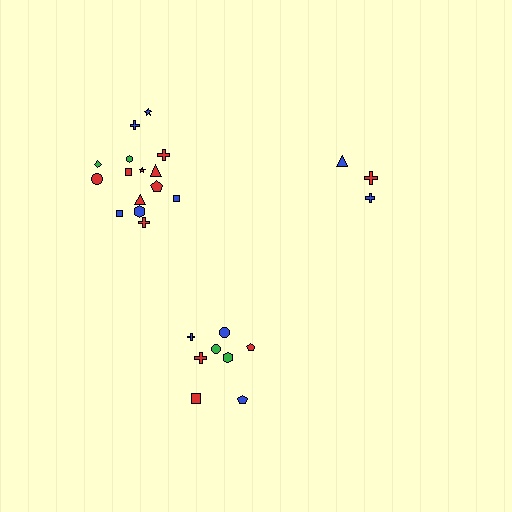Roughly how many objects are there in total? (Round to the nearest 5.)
Roughly 25 objects in total.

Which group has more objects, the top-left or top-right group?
The top-left group.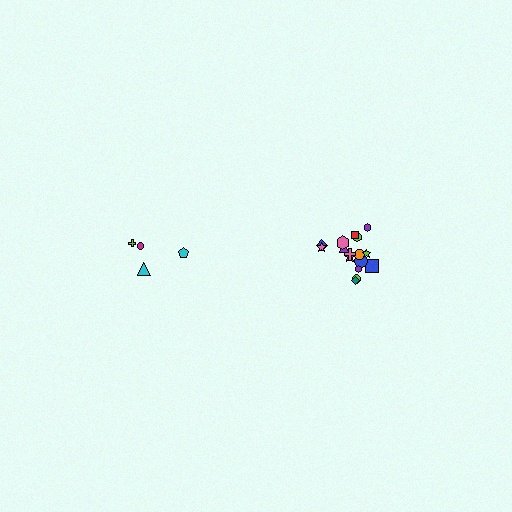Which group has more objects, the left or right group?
The right group.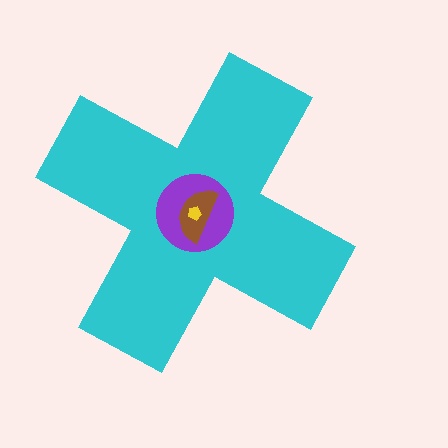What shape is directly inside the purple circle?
The brown semicircle.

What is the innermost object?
The yellow pentagon.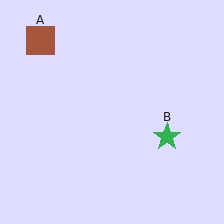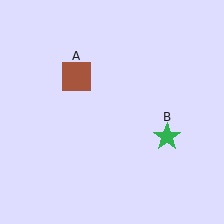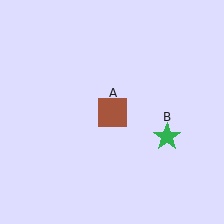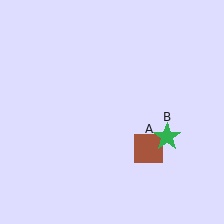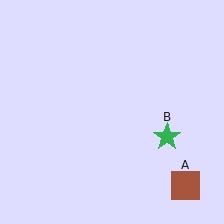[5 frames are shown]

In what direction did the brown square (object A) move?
The brown square (object A) moved down and to the right.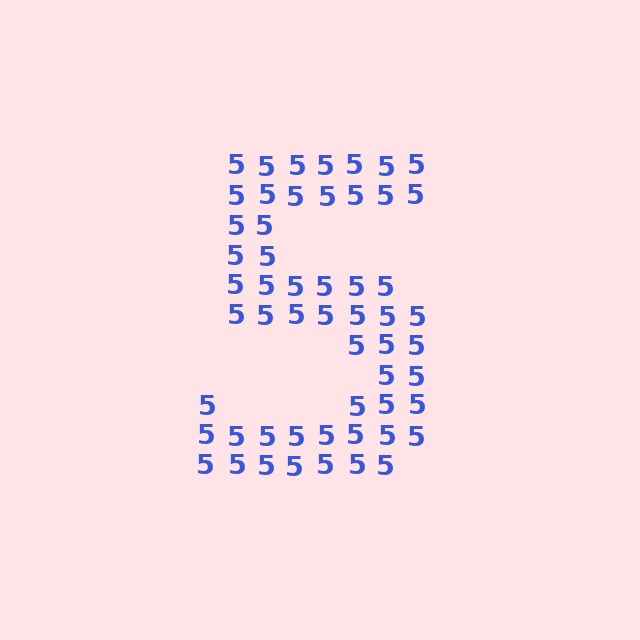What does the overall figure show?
The overall figure shows the digit 5.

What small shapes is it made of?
It is made of small digit 5's.